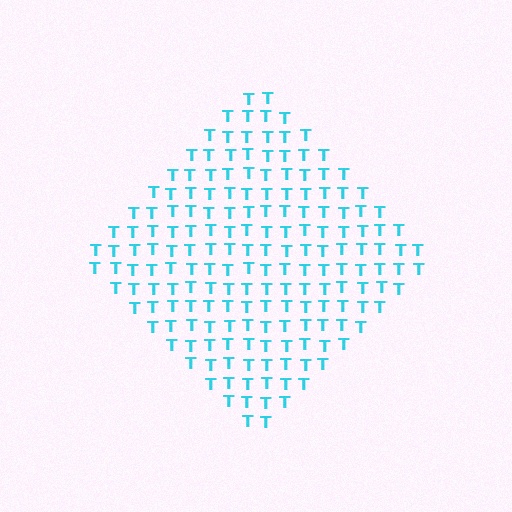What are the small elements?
The small elements are letter T's.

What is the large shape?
The large shape is a diamond.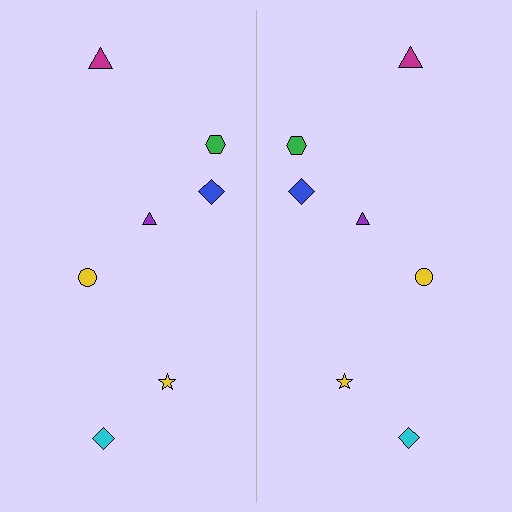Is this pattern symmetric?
Yes, this pattern has bilateral (reflection) symmetry.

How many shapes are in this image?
There are 14 shapes in this image.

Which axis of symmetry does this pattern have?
The pattern has a vertical axis of symmetry running through the center of the image.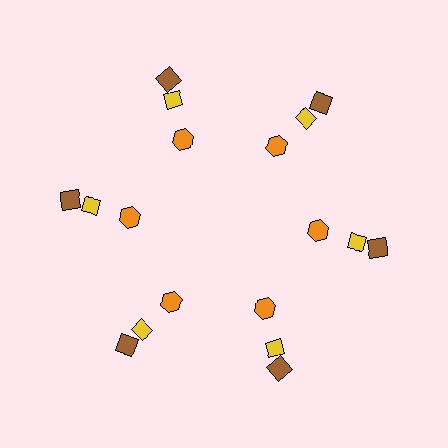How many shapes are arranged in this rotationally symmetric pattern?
There are 18 shapes, arranged in 6 groups of 3.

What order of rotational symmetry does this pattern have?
This pattern has 6-fold rotational symmetry.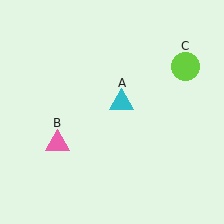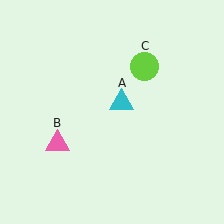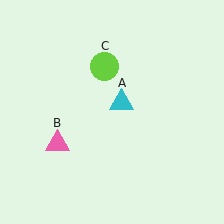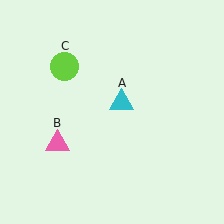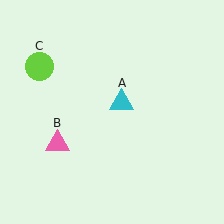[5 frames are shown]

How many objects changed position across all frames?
1 object changed position: lime circle (object C).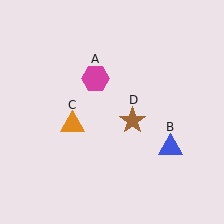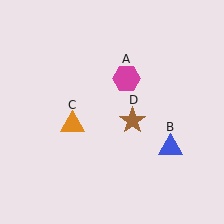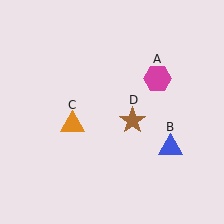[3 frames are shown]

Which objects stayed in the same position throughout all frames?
Blue triangle (object B) and orange triangle (object C) and brown star (object D) remained stationary.